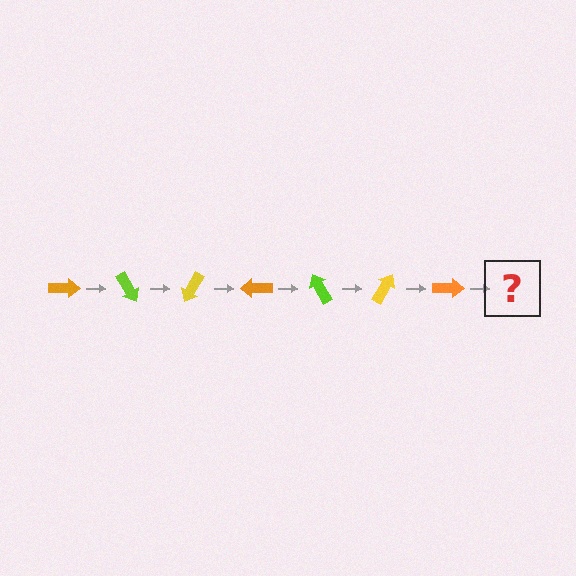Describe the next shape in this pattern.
It should be a lime arrow, rotated 420 degrees from the start.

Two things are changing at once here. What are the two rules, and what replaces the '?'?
The two rules are that it rotates 60 degrees each step and the color cycles through orange, lime, and yellow. The '?' should be a lime arrow, rotated 420 degrees from the start.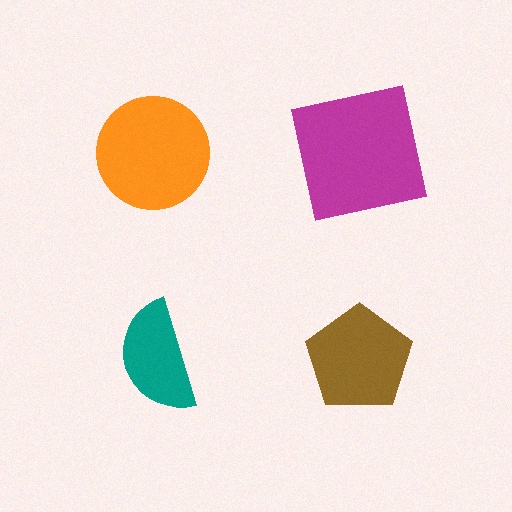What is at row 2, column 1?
A teal semicircle.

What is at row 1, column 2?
A magenta square.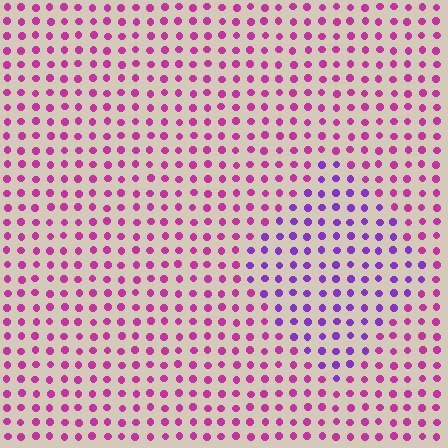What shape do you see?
I see a diamond.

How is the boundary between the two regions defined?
The boundary is defined purely by a slight shift in hue (about 40 degrees). Spacing, size, and orientation are identical on both sides.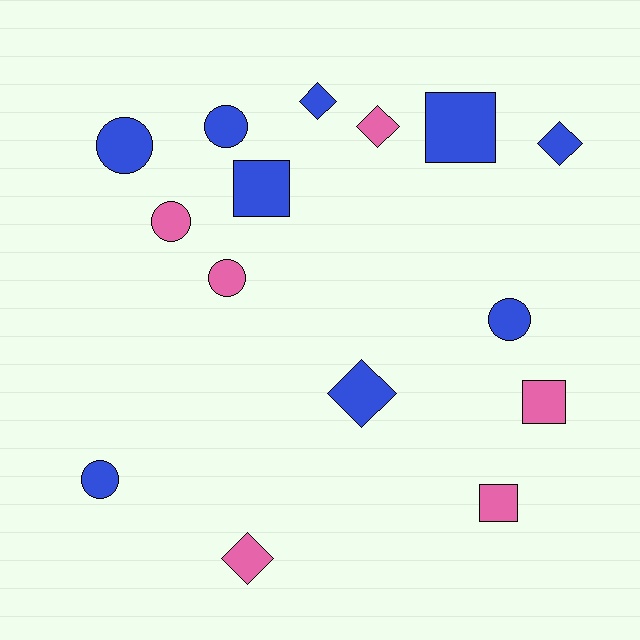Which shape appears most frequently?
Circle, with 6 objects.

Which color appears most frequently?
Blue, with 9 objects.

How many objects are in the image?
There are 15 objects.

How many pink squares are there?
There are 2 pink squares.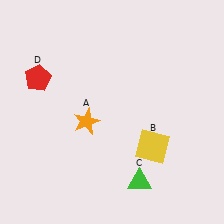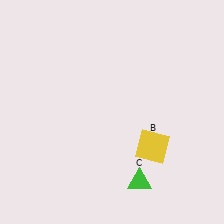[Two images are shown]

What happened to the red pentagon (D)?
The red pentagon (D) was removed in Image 2. It was in the top-left area of Image 1.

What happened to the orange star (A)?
The orange star (A) was removed in Image 2. It was in the bottom-left area of Image 1.